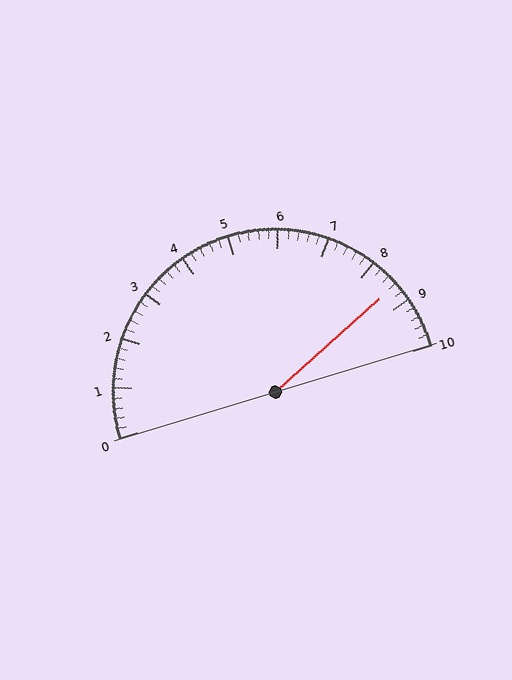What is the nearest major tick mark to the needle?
The nearest major tick mark is 9.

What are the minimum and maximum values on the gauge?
The gauge ranges from 0 to 10.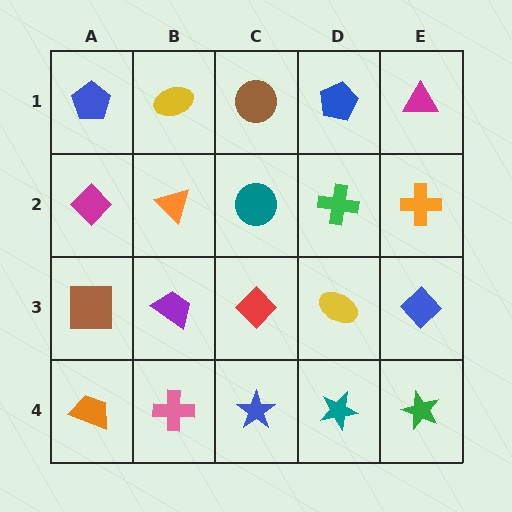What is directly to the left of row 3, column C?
A purple trapezoid.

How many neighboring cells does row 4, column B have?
3.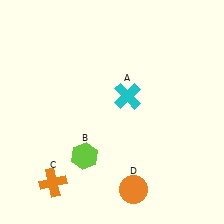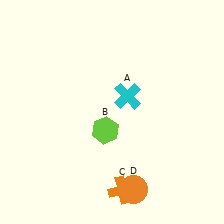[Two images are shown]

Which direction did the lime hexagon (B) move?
The lime hexagon (B) moved up.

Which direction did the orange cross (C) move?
The orange cross (C) moved right.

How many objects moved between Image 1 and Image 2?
2 objects moved between the two images.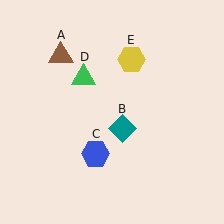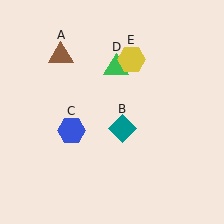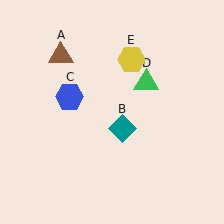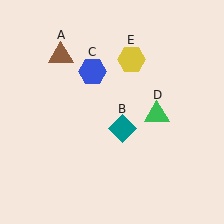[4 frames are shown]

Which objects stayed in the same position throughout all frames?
Brown triangle (object A) and teal diamond (object B) and yellow hexagon (object E) remained stationary.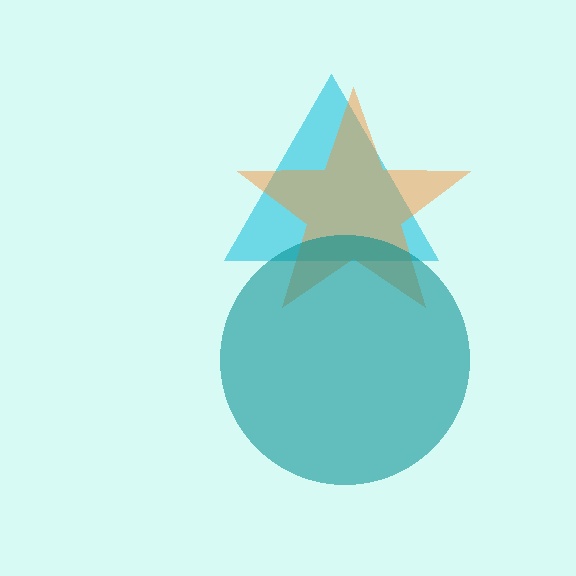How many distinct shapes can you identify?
There are 3 distinct shapes: a cyan triangle, an orange star, a teal circle.